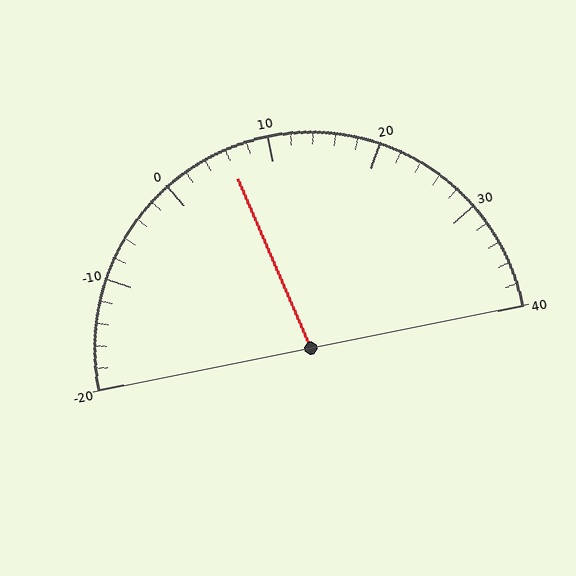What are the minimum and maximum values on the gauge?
The gauge ranges from -20 to 40.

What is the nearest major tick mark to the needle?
The nearest major tick mark is 10.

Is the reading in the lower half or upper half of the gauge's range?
The reading is in the lower half of the range (-20 to 40).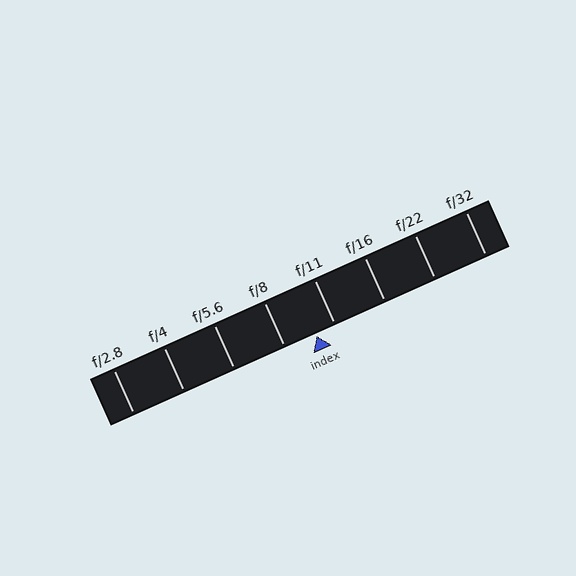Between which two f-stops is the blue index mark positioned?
The index mark is between f/8 and f/11.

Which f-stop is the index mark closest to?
The index mark is closest to f/11.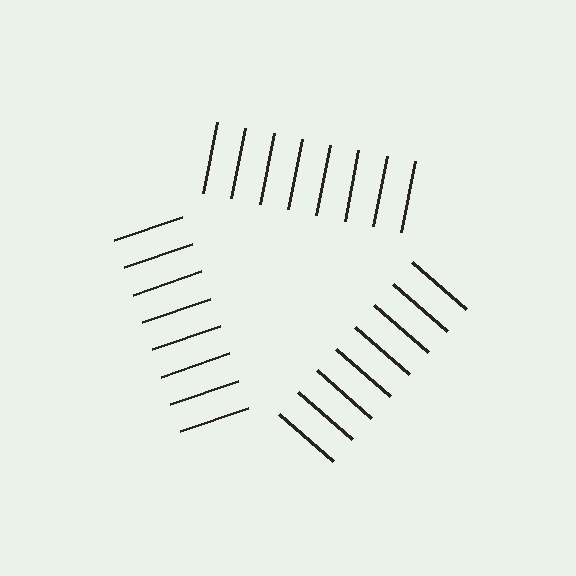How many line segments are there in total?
24 — 8 along each of the 3 edges.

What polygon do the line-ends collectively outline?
An illusory triangle — the line segments terminate on its edges but no continuous stroke is drawn.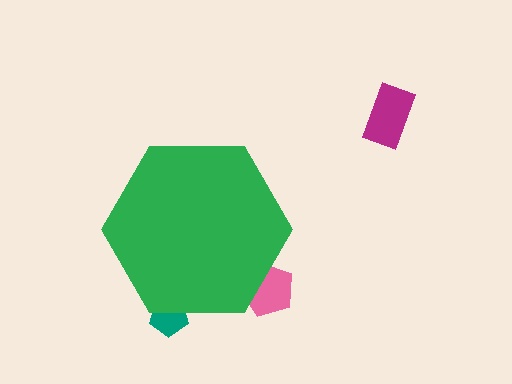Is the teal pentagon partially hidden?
Yes, the teal pentagon is partially hidden behind the green hexagon.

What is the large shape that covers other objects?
A green hexagon.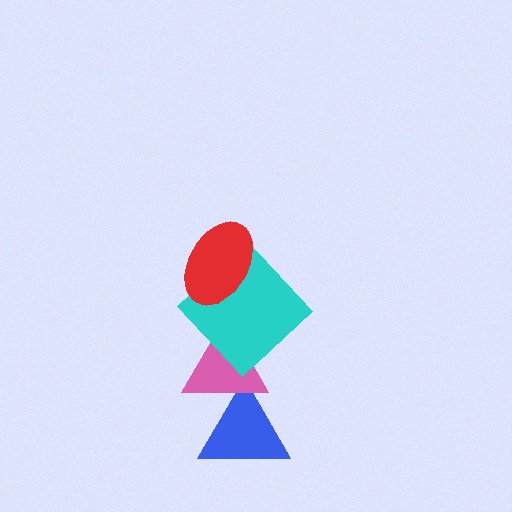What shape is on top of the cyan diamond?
The red ellipse is on top of the cyan diamond.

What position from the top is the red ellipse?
The red ellipse is 1st from the top.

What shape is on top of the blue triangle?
The pink triangle is on top of the blue triangle.